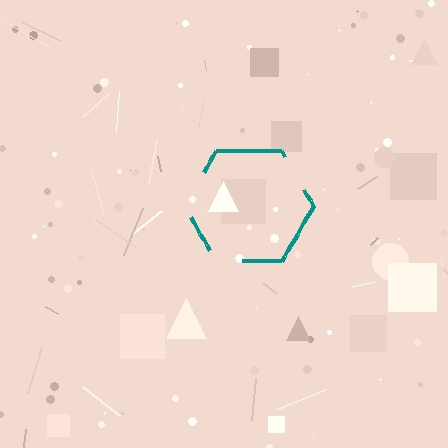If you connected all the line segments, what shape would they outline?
They would outline a hexagon.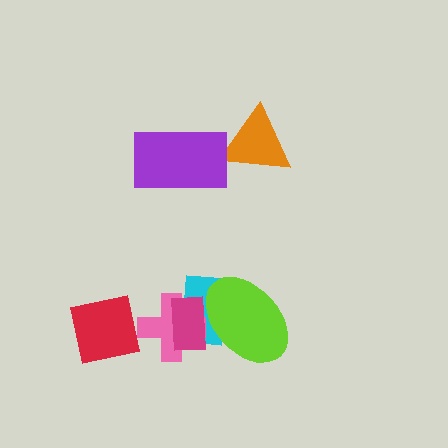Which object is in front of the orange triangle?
The purple rectangle is in front of the orange triangle.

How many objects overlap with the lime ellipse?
2 objects overlap with the lime ellipse.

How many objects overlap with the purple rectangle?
1 object overlaps with the purple rectangle.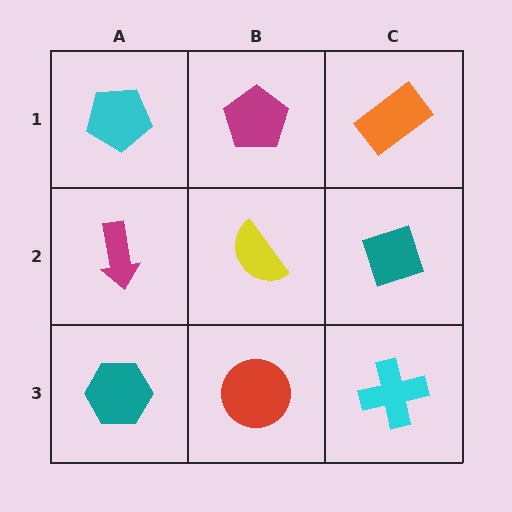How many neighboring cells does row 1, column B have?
3.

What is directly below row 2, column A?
A teal hexagon.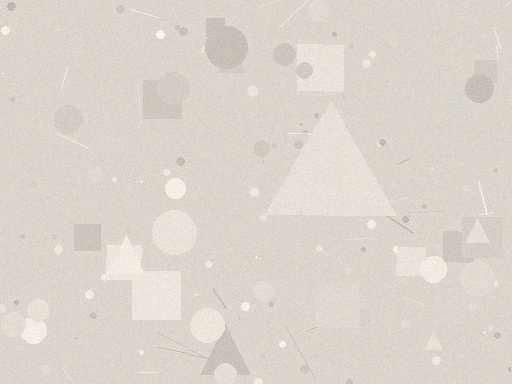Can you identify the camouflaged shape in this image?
The camouflaged shape is a triangle.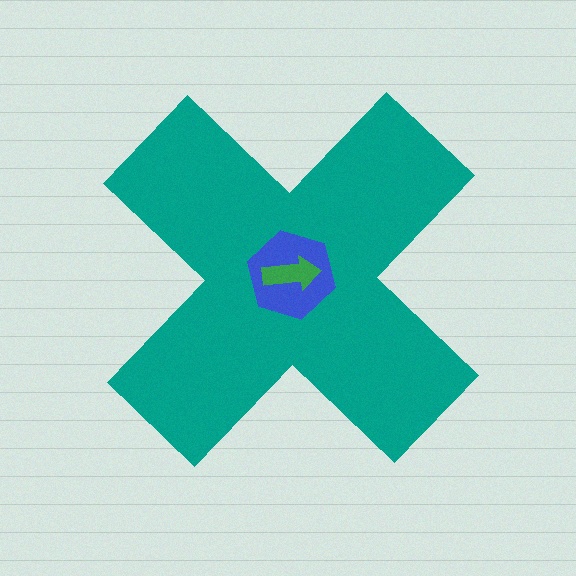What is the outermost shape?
The teal cross.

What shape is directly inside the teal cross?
The blue hexagon.